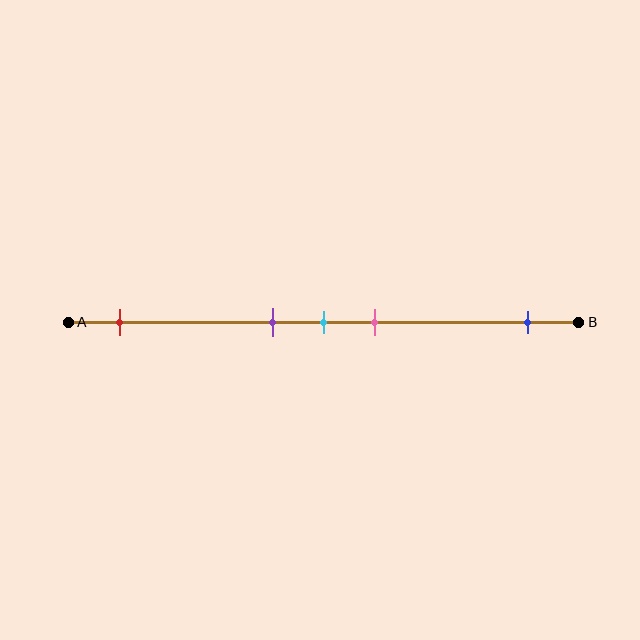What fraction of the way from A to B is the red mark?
The red mark is approximately 10% (0.1) of the way from A to B.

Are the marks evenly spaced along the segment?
No, the marks are not evenly spaced.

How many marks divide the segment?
There are 5 marks dividing the segment.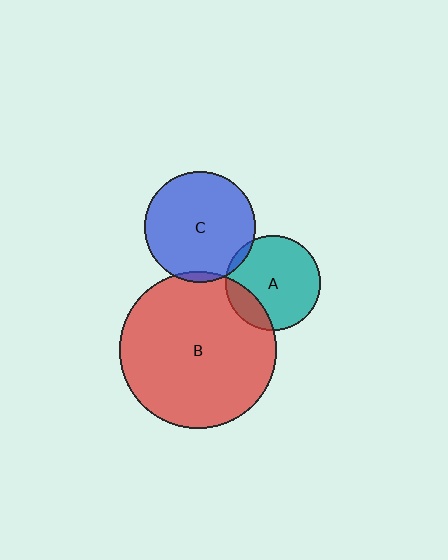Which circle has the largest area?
Circle B (red).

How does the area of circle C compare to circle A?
Approximately 1.4 times.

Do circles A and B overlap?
Yes.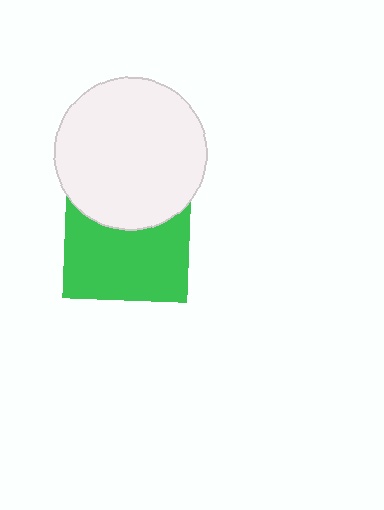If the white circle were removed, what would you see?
You would see the complete green square.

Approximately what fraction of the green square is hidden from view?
Roughly 36% of the green square is hidden behind the white circle.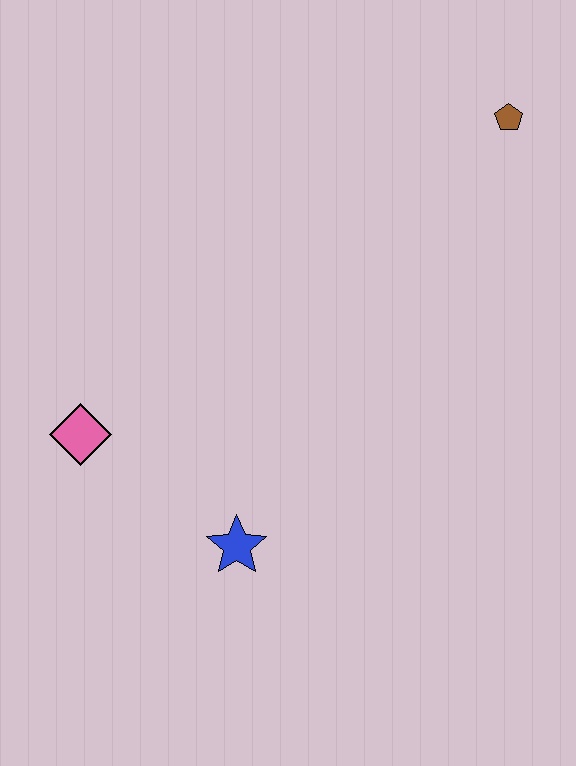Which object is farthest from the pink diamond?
The brown pentagon is farthest from the pink diamond.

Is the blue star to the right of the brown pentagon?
No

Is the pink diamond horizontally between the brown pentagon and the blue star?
No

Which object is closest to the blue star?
The pink diamond is closest to the blue star.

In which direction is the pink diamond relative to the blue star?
The pink diamond is to the left of the blue star.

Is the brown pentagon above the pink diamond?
Yes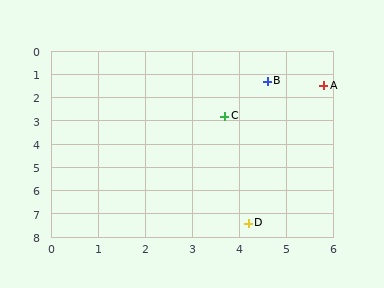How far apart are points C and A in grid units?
Points C and A are about 2.5 grid units apart.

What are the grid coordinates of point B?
Point B is at approximately (4.6, 1.3).